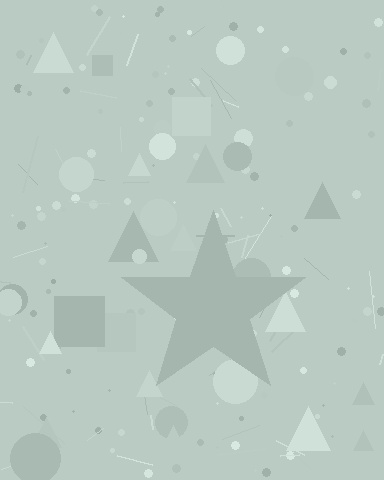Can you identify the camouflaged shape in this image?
The camouflaged shape is a star.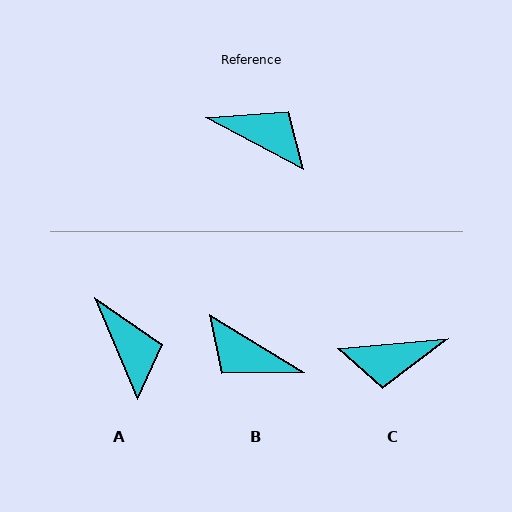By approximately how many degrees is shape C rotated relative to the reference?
Approximately 147 degrees clockwise.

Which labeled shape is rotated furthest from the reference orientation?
B, about 177 degrees away.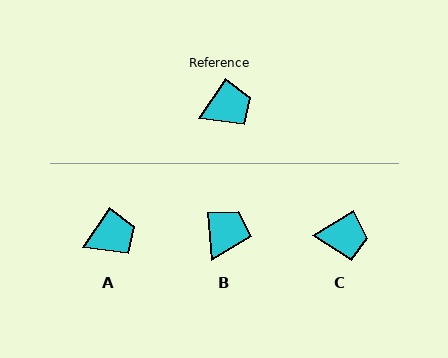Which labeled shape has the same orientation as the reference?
A.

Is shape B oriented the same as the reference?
No, it is off by about 39 degrees.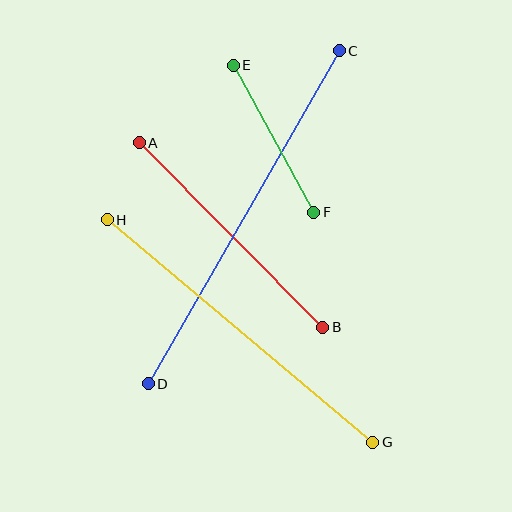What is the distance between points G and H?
The distance is approximately 346 pixels.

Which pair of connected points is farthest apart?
Points C and D are farthest apart.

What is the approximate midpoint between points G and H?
The midpoint is at approximately (240, 331) pixels.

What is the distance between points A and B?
The distance is approximately 260 pixels.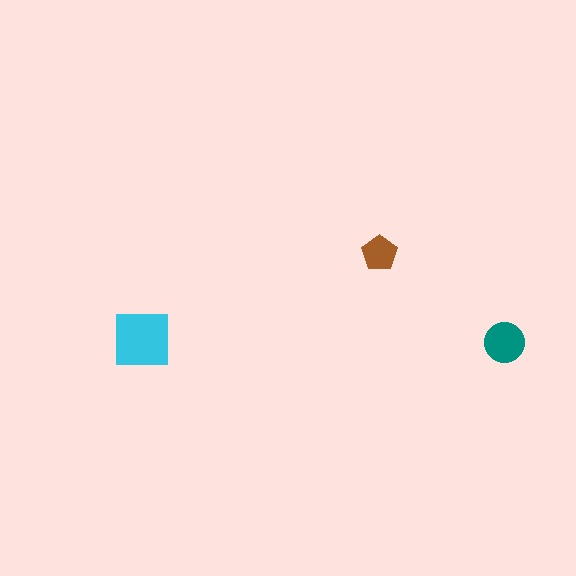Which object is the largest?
The cyan square.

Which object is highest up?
The brown pentagon is topmost.